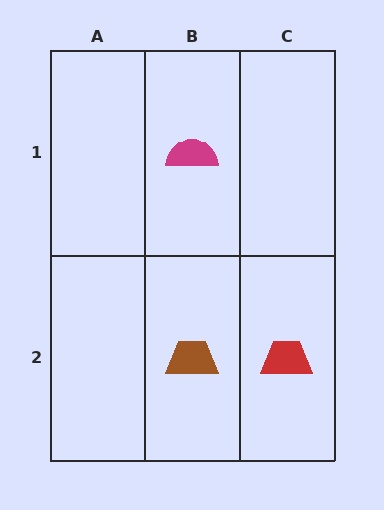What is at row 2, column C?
A red trapezoid.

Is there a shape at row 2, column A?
No, that cell is empty.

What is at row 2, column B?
A brown trapezoid.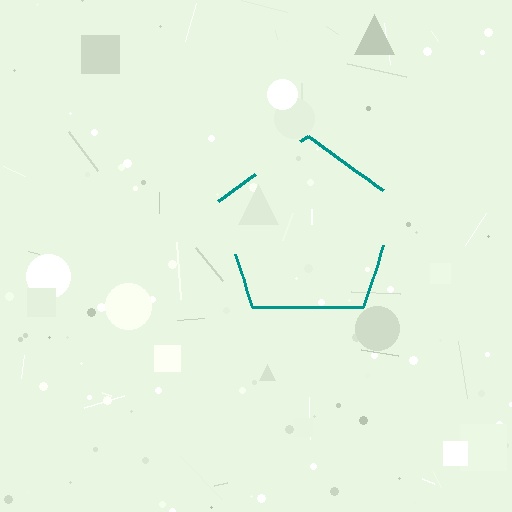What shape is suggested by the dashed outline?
The dashed outline suggests a pentagon.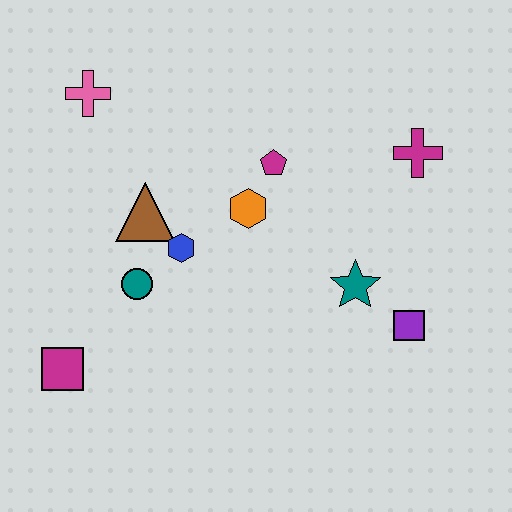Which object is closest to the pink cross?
The brown triangle is closest to the pink cross.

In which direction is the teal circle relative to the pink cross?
The teal circle is below the pink cross.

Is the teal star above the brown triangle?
No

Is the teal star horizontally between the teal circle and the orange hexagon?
No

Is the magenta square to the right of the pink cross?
No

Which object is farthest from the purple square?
The pink cross is farthest from the purple square.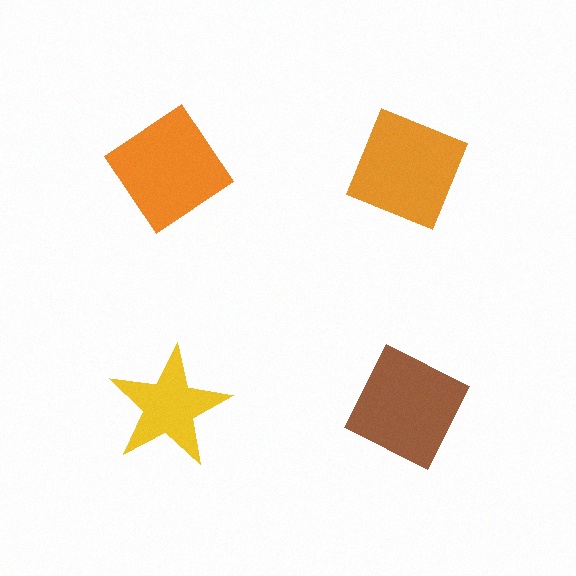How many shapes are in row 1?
2 shapes.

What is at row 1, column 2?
An orange diamond.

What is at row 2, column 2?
A brown diamond.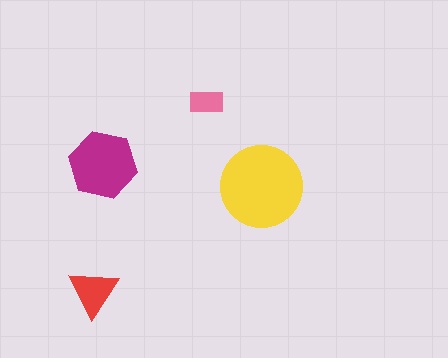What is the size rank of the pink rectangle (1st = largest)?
4th.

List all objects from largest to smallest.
The yellow circle, the magenta hexagon, the red triangle, the pink rectangle.